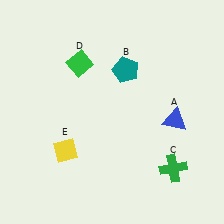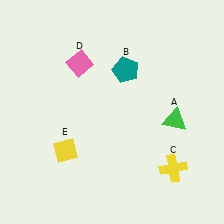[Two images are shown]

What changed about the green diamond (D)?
In Image 1, D is green. In Image 2, it changed to pink.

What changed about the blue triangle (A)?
In Image 1, A is blue. In Image 2, it changed to green.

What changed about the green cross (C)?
In Image 1, C is green. In Image 2, it changed to yellow.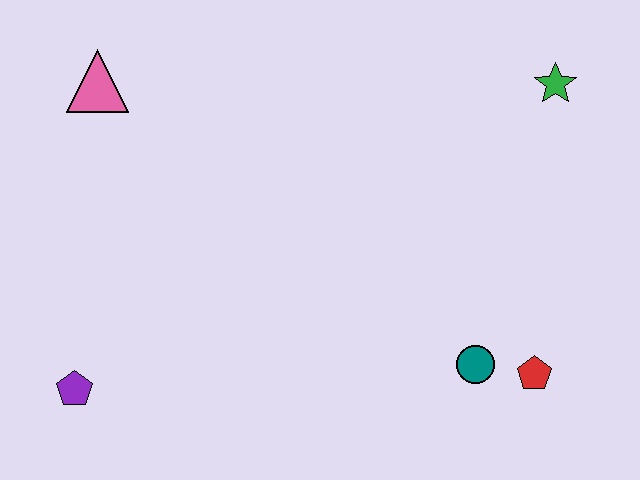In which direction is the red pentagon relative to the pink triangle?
The red pentagon is to the right of the pink triangle.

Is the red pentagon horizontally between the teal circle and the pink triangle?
No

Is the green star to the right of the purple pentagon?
Yes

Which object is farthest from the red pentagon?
The pink triangle is farthest from the red pentagon.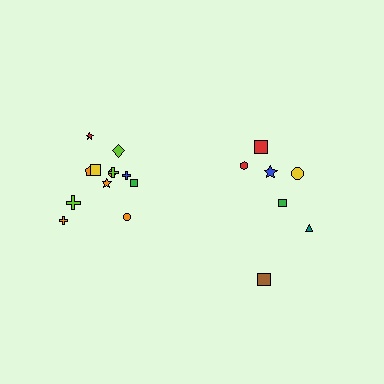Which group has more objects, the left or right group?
The left group.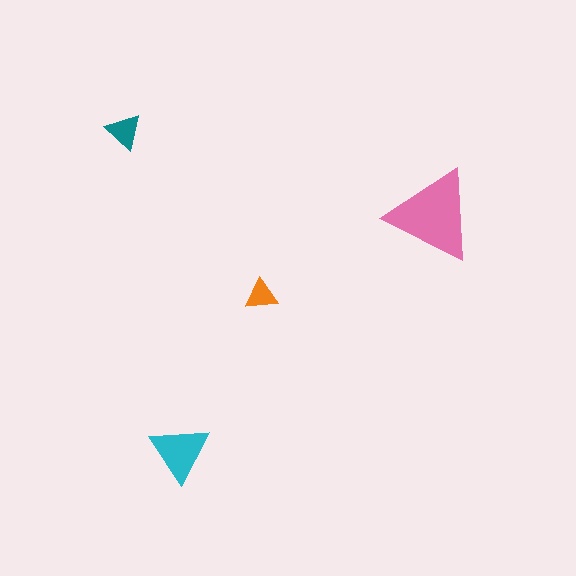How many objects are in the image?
There are 4 objects in the image.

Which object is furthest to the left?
The teal triangle is leftmost.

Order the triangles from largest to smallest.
the pink one, the cyan one, the teal one, the orange one.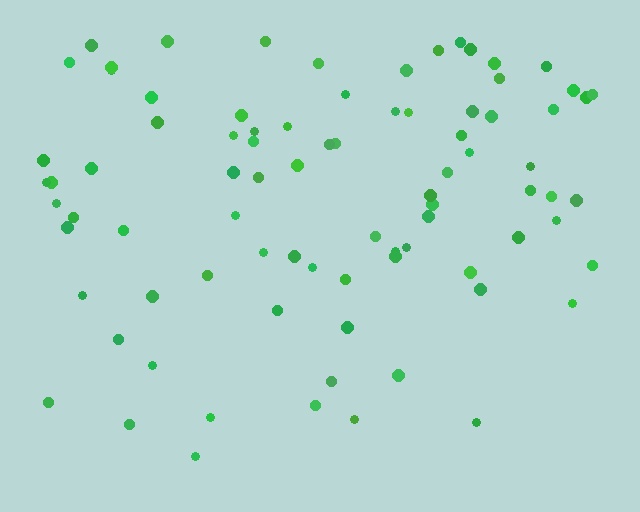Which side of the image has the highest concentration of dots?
The top.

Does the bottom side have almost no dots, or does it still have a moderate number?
Still a moderate number, just noticeably fewer than the top.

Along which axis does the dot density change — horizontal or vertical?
Vertical.